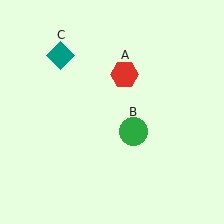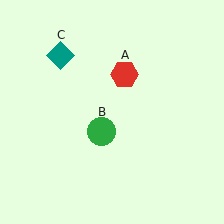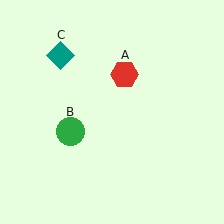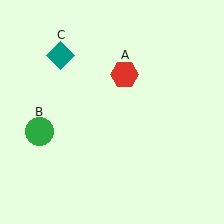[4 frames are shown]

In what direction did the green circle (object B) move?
The green circle (object B) moved left.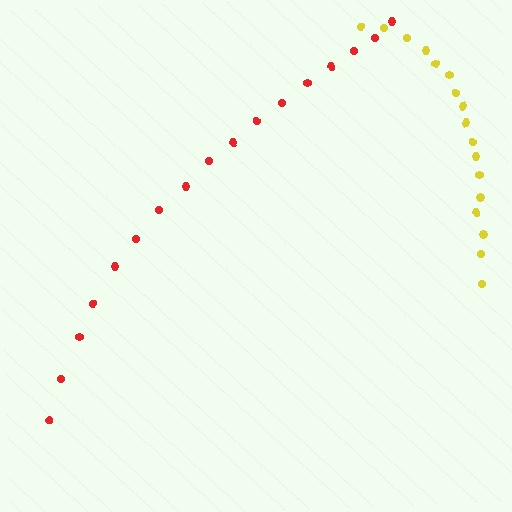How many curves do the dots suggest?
There are 2 distinct paths.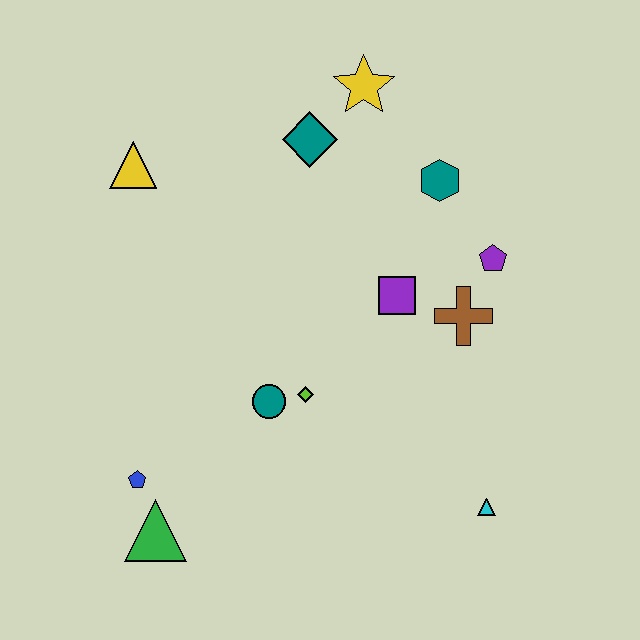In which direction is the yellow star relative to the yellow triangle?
The yellow star is to the right of the yellow triangle.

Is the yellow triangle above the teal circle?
Yes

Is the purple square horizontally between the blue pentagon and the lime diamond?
No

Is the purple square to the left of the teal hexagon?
Yes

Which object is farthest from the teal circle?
The yellow star is farthest from the teal circle.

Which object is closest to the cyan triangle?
The brown cross is closest to the cyan triangle.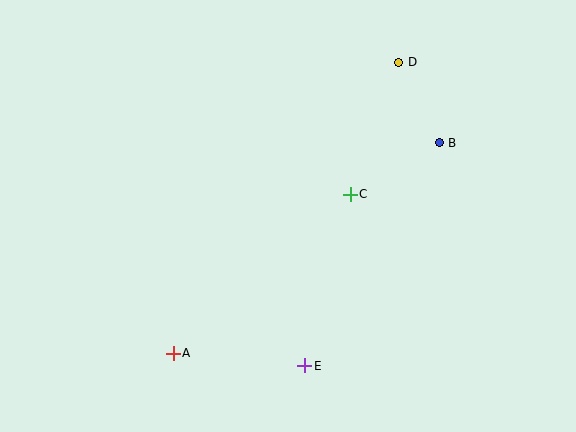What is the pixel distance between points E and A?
The distance between E and A is 132 pixels.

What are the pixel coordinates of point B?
Point B is at (439, 143).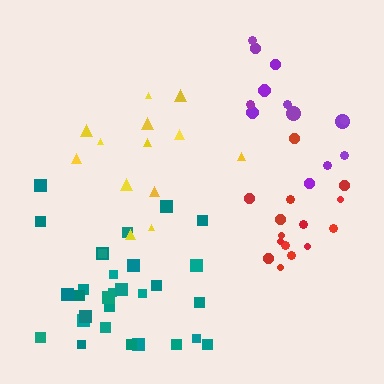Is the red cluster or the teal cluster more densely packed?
Red.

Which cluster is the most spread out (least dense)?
Purple.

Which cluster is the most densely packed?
Red.